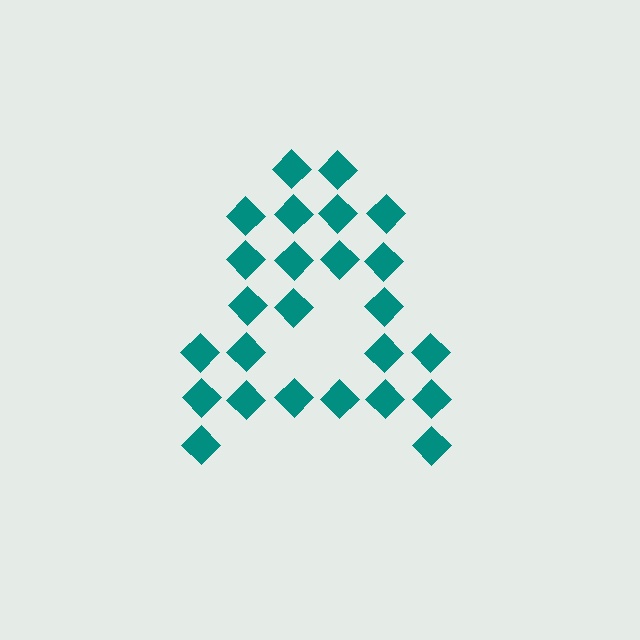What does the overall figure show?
The overall figure shows the letter A.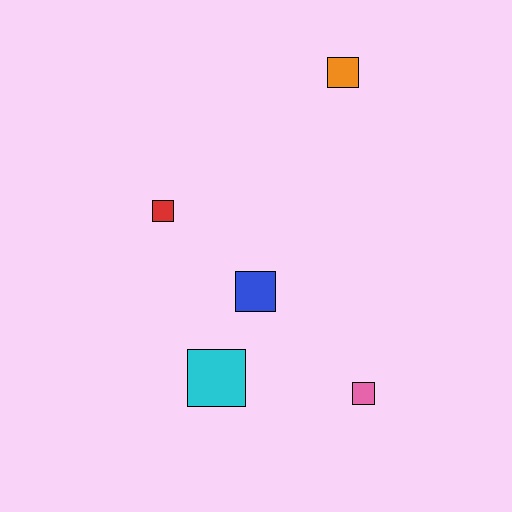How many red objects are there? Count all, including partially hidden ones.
There is 1 red object.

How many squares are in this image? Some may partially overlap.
There are 5 squares.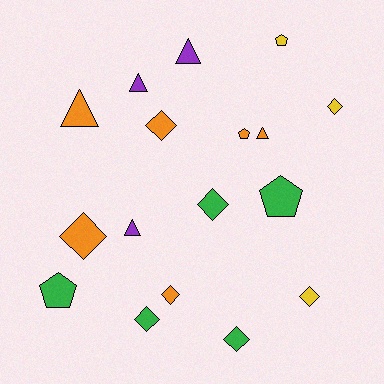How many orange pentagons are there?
There is 1 orange pentagon.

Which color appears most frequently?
Orange, with 6 objects.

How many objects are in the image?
There are 17 objects.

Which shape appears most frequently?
Diamond, with 8 objects.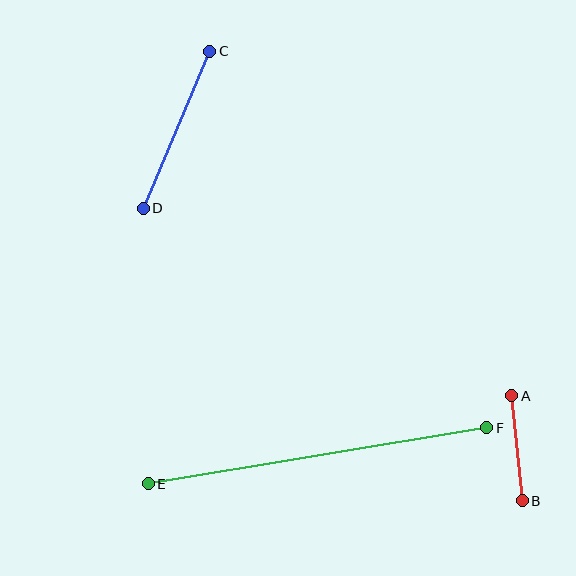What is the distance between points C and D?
The distance is approximately 170 pixels.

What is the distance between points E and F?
The distance is approximately 343 pixels.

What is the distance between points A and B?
The distance is approximately 106 pixels.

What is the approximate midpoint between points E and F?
The midpoint is at approximately (317, 456) pixels.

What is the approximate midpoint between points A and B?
The midpoint is at approximately (517, 448) pixels.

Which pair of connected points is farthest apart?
Points E and F are farthest apart.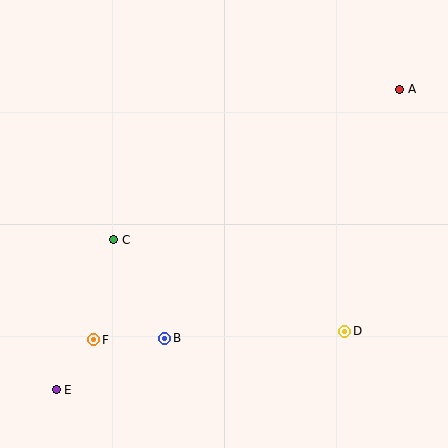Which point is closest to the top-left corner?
Point C is closest to the top-left corner.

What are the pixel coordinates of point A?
Point A is at (400, 89).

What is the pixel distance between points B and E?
The distance between B and E is 120 pixels.